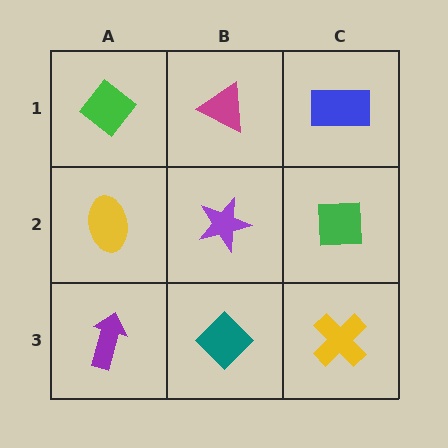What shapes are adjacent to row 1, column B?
A purple star (row 2, column B), a green diamond (row 1, column A), a blue rectangle (row 1, column C).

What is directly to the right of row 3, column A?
A teal diamond.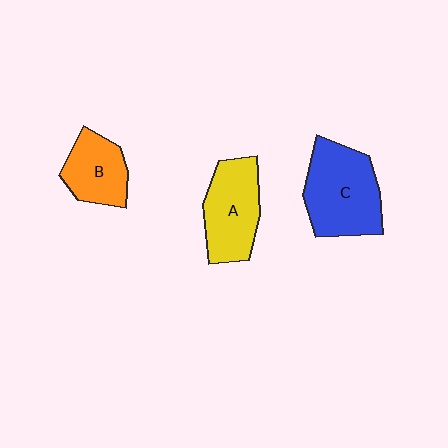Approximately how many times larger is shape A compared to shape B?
Approximately 1.3 times.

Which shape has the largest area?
Shape C (blue).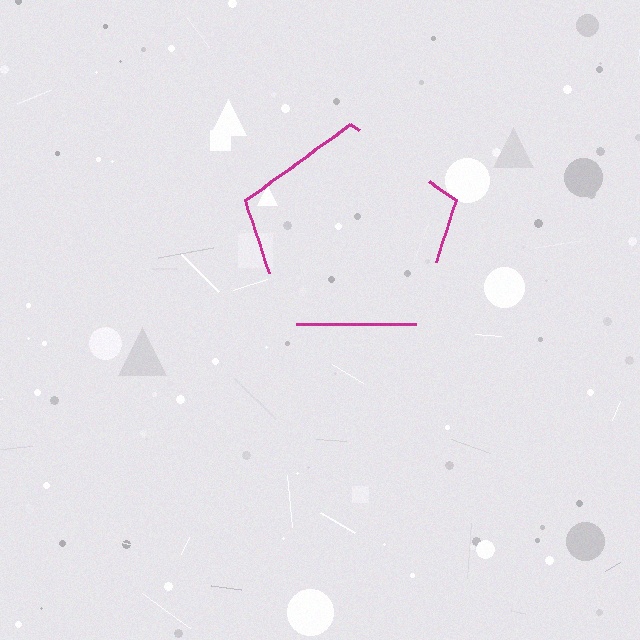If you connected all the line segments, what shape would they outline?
They would outline a pentagon.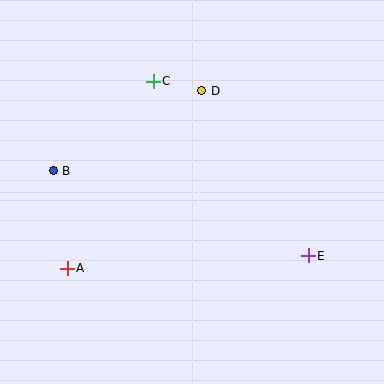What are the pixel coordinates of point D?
Point D is at (202, 91).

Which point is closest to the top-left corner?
Point C is closest to the top-left corner.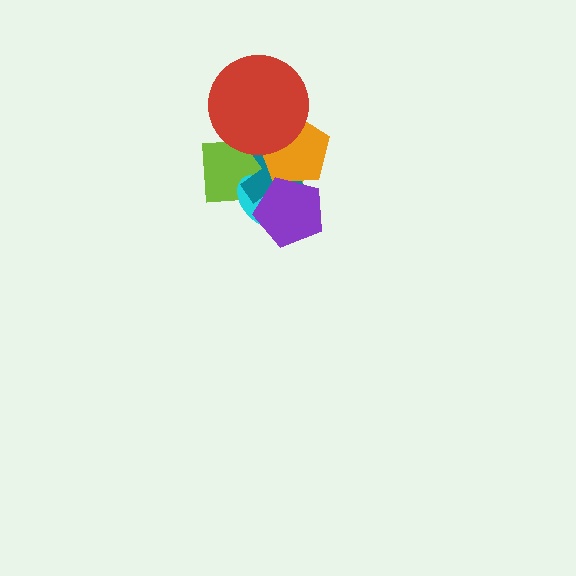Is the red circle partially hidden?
No, no other shape covers it.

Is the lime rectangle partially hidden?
Yes, it is partially covered by another shape.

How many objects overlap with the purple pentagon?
4 objects overlap with the purple pentagon.